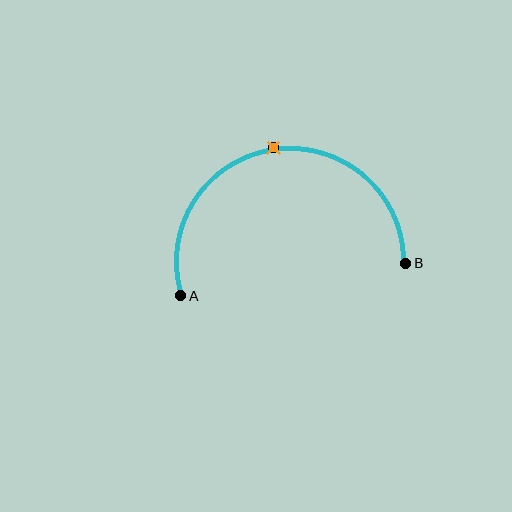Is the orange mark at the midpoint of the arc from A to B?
Yes. The orange mark lies on the arc at equal arc-length from both A and B — it is the arc midpoint.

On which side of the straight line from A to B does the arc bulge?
The arc bulges above the straight line connecting A and B.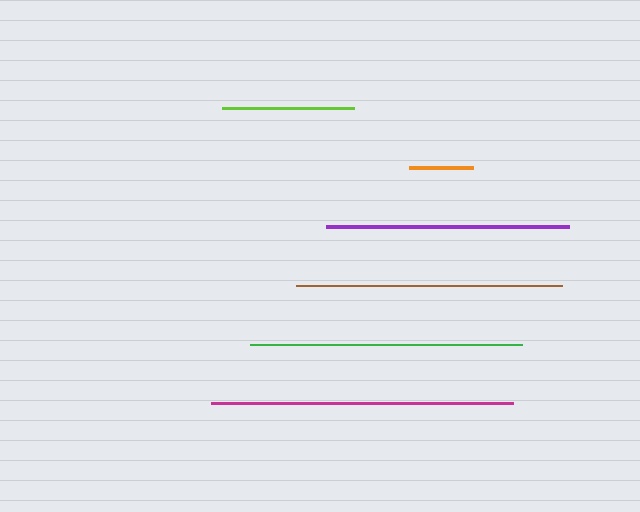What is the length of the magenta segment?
The magenta segment is approximately 301 pixels long.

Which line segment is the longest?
The magenta line is the longest at approximately 301 pixels.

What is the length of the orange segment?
The orange segment is approximately 63 pixels long.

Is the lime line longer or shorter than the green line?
The green line is longer than the lime line.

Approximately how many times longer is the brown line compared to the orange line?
The brown line is approximately 4.2 times the length of the orange line.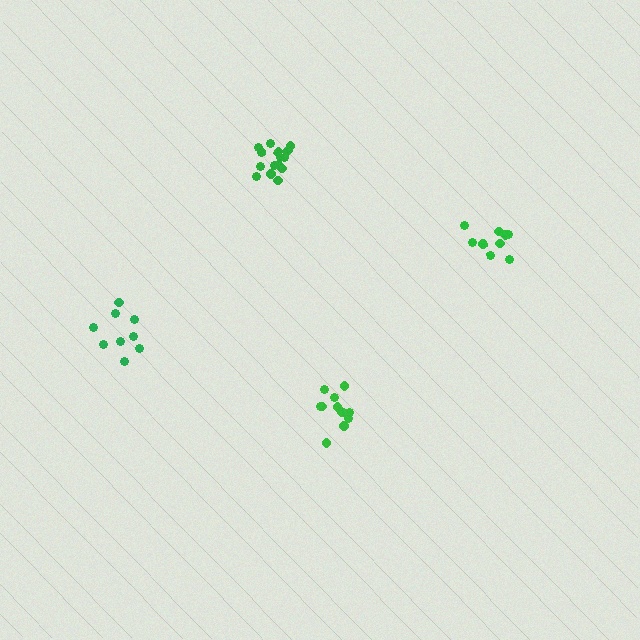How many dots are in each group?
Group 1: 9 dots, Group 2: 13 dots, Group 3: 9 dots, Group 4: 15 dots (46 total).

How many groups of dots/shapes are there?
There are 4 groups.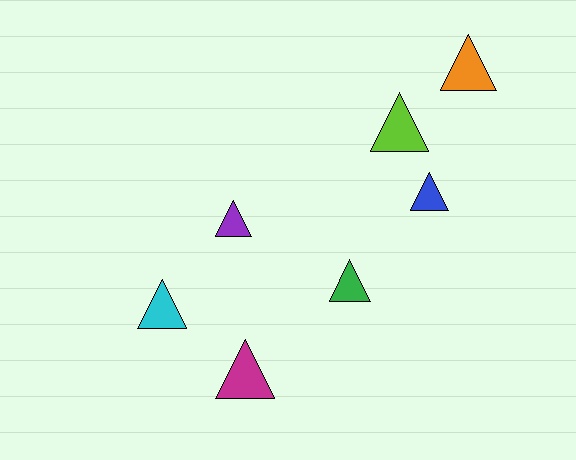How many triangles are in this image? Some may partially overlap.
There are 7 triangles.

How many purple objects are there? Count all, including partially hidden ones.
There is 1 purple object.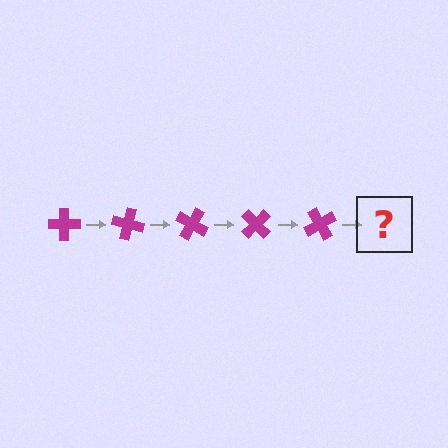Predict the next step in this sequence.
The next step is a magenta cross rotated 75 degrees.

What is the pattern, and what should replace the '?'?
The pattern is that the cross rotates 15 degrees each step. The '?' should be a magenta cross rotated 75 degrees.